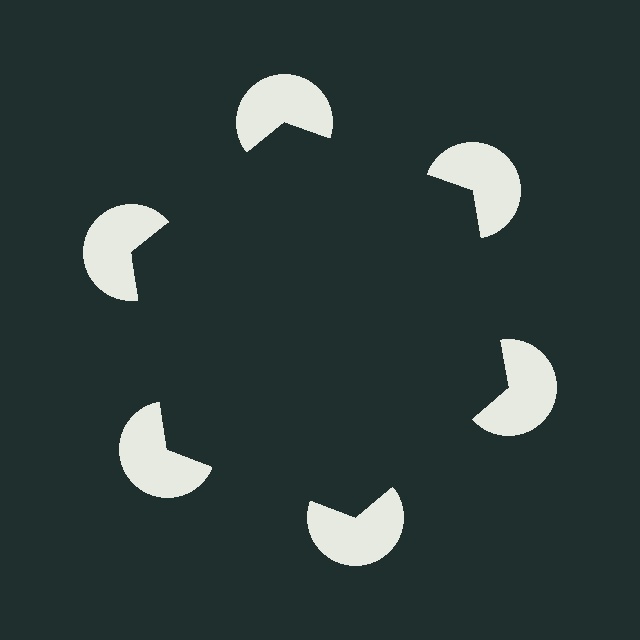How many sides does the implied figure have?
6 sides.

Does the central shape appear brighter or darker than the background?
It typically appears slightly darker than the background, even though no actual brightness change is drawn.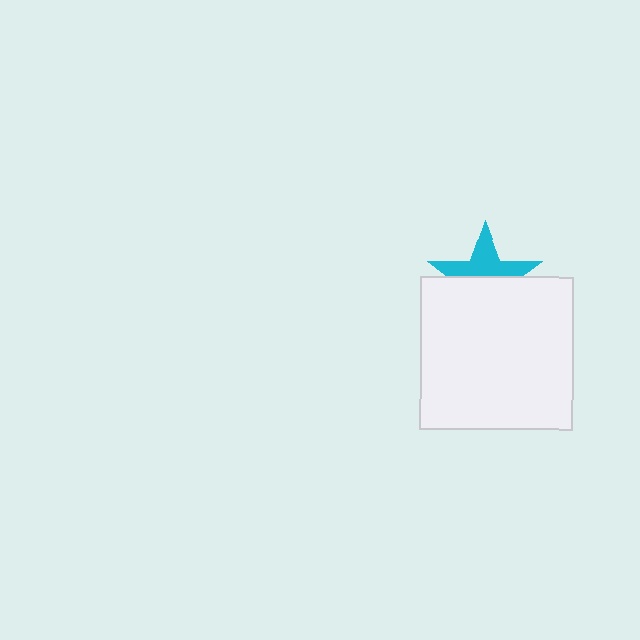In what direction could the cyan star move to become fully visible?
The cyan star could move up. That would shift it out from behind the white square entirely.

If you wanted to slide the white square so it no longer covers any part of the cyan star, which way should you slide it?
Slide it down — that is the most direct way to separate the two shapes.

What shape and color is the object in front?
The object in front is a white square.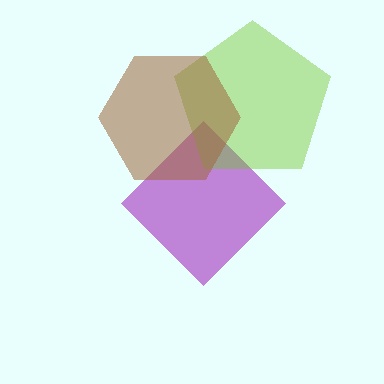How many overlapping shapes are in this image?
There are 3 overlapping shapes in the image.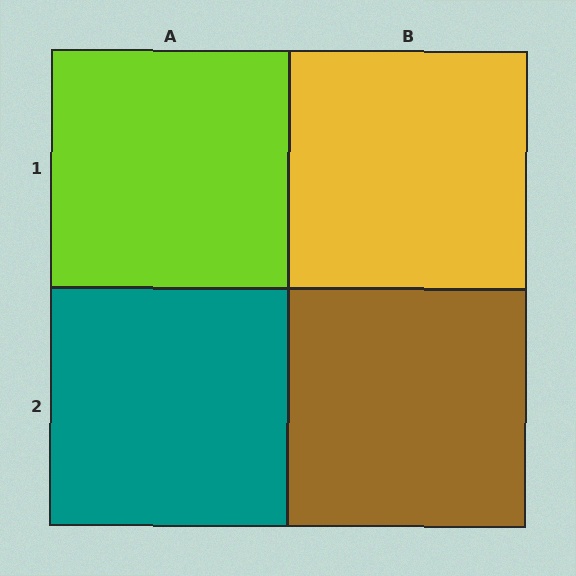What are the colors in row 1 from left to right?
Lime, yellow.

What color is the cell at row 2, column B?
Brown.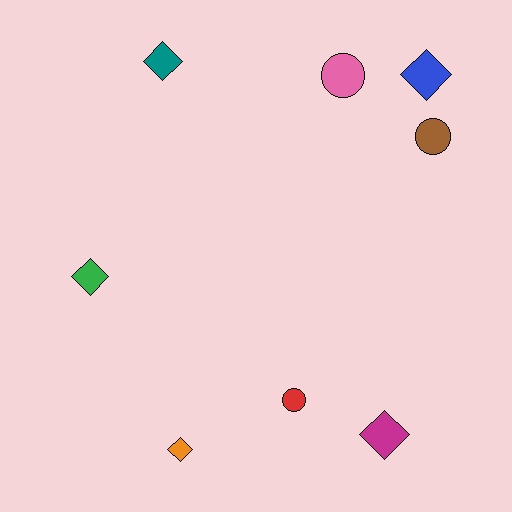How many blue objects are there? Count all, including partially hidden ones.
There is 1 blue object.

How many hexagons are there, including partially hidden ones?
There are no hexagons.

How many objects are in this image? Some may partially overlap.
There are 8 objects.